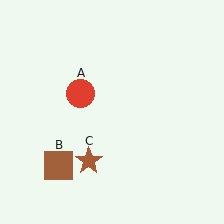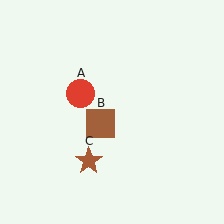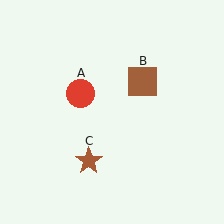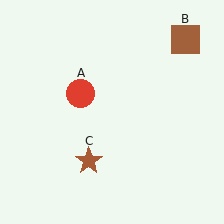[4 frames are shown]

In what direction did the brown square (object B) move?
The brown square (object B) moved up and to the right.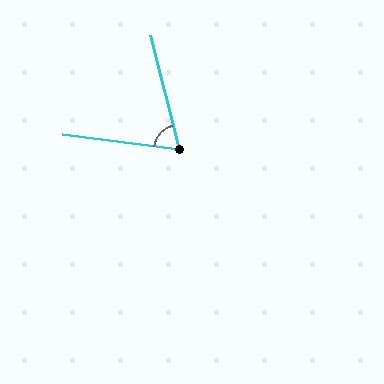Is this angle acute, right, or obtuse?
It is acute.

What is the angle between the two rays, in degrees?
Approximately 68 degrees.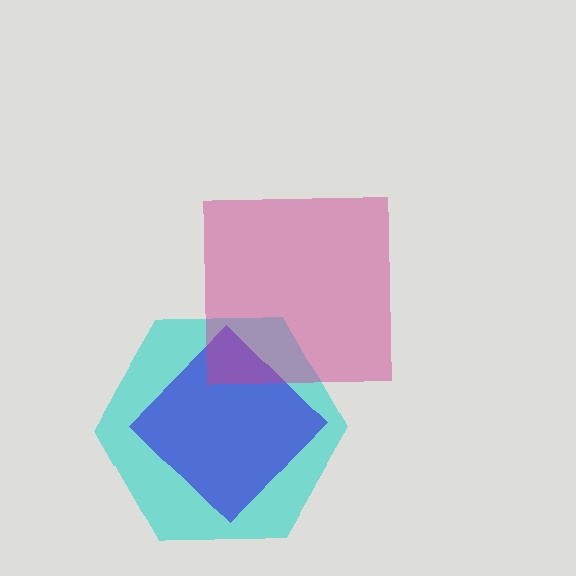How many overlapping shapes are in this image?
There are 3 overlapping shapes in the image.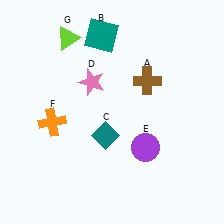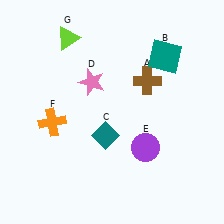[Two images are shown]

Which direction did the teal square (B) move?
The teal square (B) moved right.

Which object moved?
The teal square (B) moved right.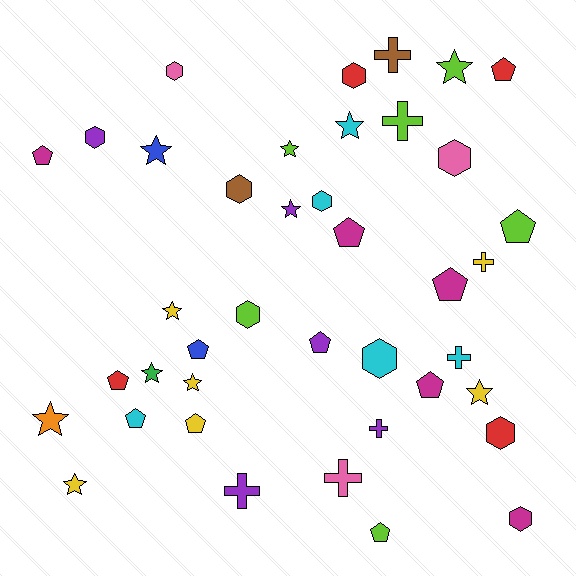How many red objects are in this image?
There are 4 red objects.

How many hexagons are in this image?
There are 10 hexagons.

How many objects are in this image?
There are 40 objects.